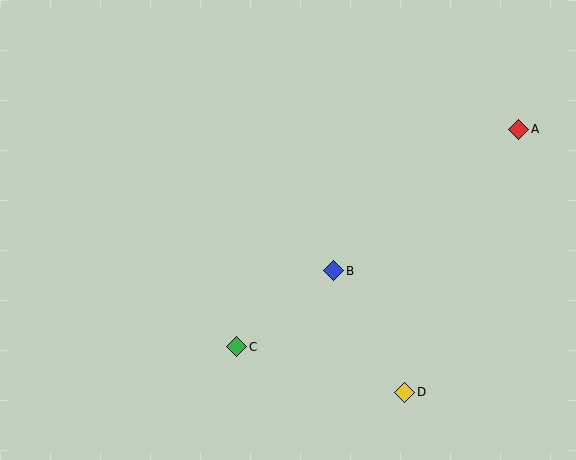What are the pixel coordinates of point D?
Point D is at (405, 392).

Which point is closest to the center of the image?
Point B at (334, 271) is closest to the center.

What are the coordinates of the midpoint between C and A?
The midpoint between C and A is at (378, 238).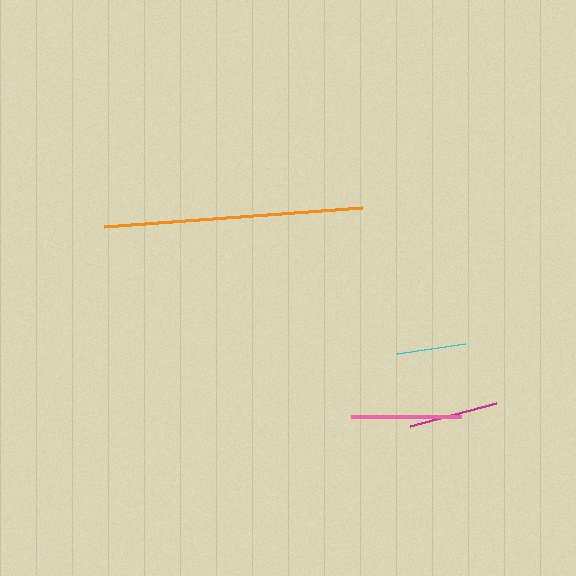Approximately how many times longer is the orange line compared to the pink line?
The orange line is approximately 2.4 times the length of the pink line.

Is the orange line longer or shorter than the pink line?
The orange line is longer than the pink line.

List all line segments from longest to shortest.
From longest to shortest: orange, pink, magenta, cyan.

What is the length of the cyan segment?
The cyan segment is approximately 69 pixels long.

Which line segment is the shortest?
The cyan line is the shortest at approximately 69 pixels.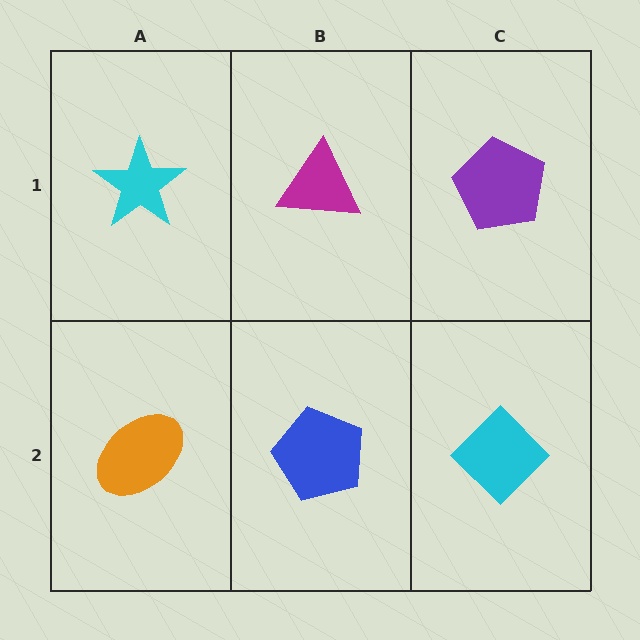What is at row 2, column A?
An orange ellipse.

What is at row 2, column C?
A cyan diamond.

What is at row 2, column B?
A blue pentagon.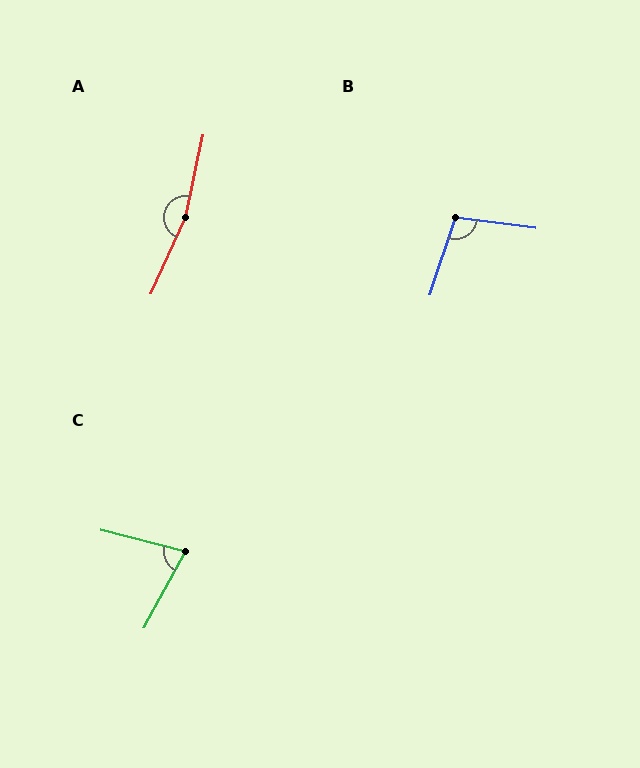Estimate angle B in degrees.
Approximately 100 degrees.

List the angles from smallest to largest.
C (76°), B (100°), A (168°).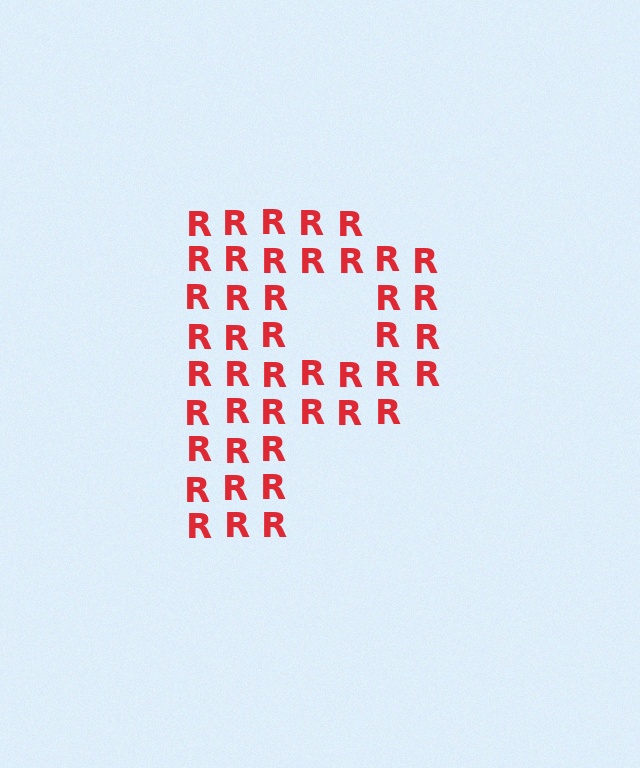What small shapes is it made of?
It is made of small letter R's.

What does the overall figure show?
The overall figure shows the letter P.